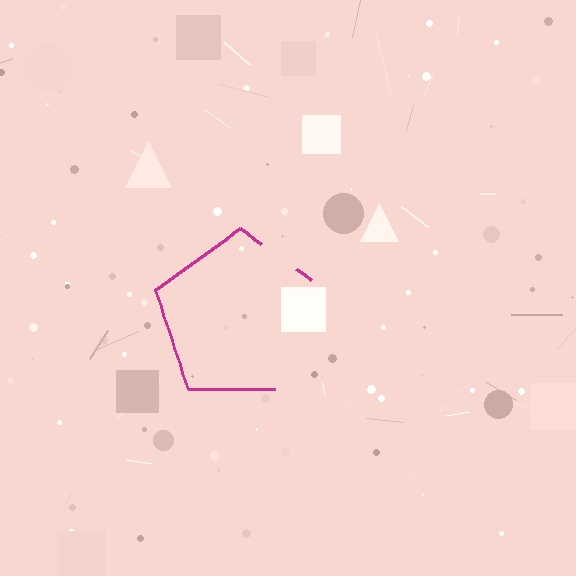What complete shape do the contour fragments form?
The contour fragments form a pentagon.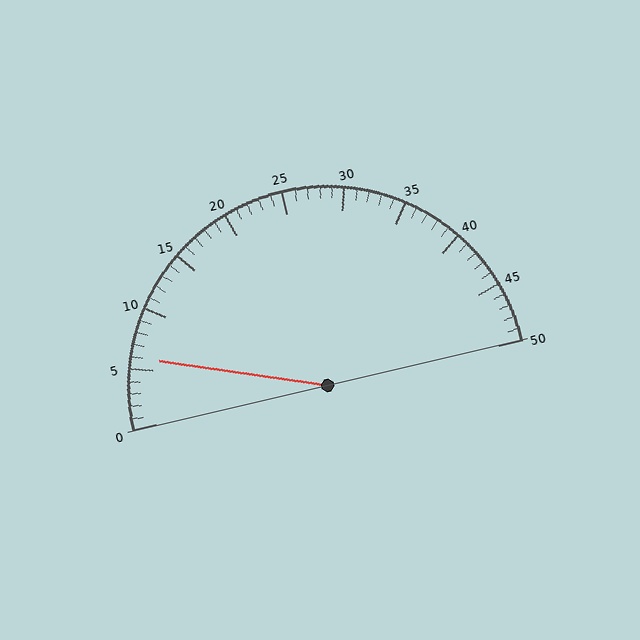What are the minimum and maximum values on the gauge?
The gauge ranges from 0 to 50.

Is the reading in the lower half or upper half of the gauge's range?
The reading is in the lower half of the range (0 to 50).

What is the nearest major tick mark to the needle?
The nearest major tick mark is 5.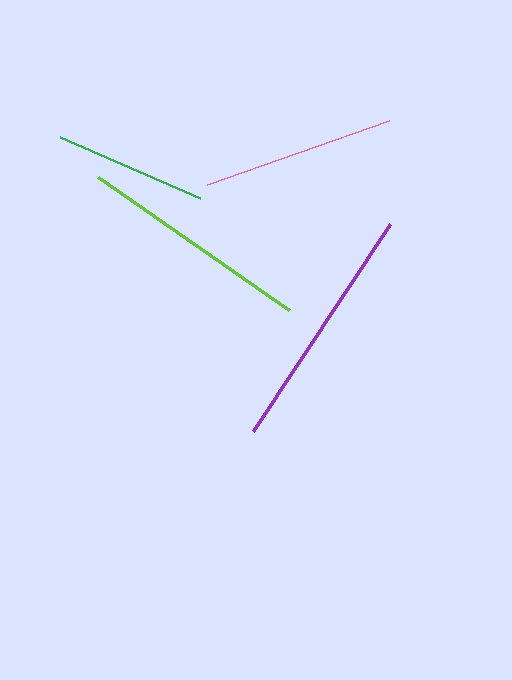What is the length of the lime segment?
The lime segment is approximately 232 pixels long.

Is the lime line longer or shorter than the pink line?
The lime line is longer than the pink line.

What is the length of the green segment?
The green segment is approximately 152 pixels long.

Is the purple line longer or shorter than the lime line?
The purple line is longer than the lime line.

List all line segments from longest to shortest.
From longest to shortest: purple, lime, pink, green.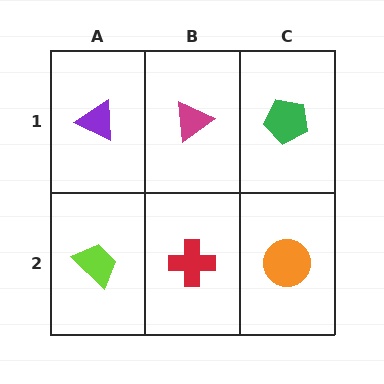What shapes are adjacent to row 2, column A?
A purple triangle (row 1, column A), a red cross (row 2, column B).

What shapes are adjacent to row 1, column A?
A lime trapezoid (row 2, column A), a magenta triangle (row 1, column B).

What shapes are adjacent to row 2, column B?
A magenta triangle (row 1, column B), a lime trapezoid (row 2, column A), an orange circle (row 2, column C).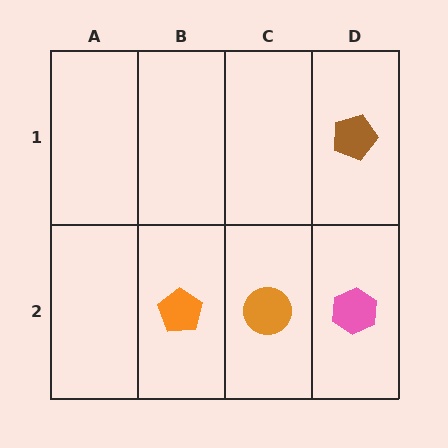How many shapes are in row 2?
3 shapes.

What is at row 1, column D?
A brown pentagon.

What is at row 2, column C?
An orange circle.